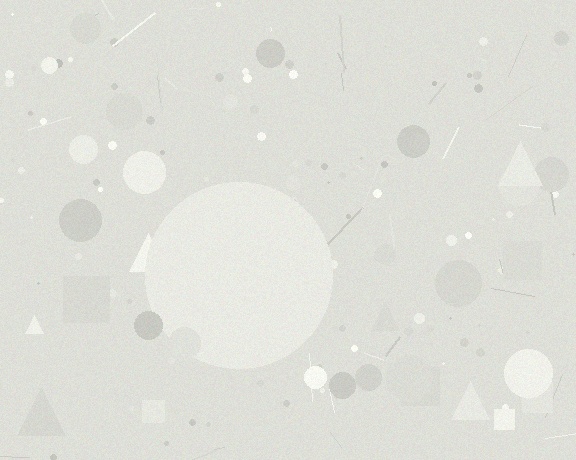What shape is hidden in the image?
A circle is hidden in the image.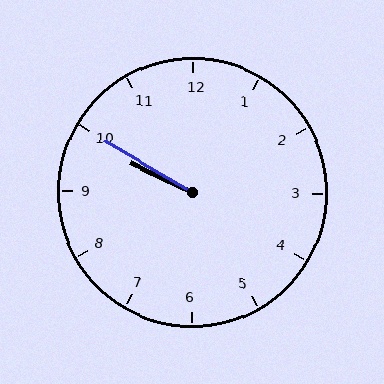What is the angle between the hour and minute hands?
Approximately 5 degrees.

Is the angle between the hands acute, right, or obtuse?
It is acute.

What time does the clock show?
9:50.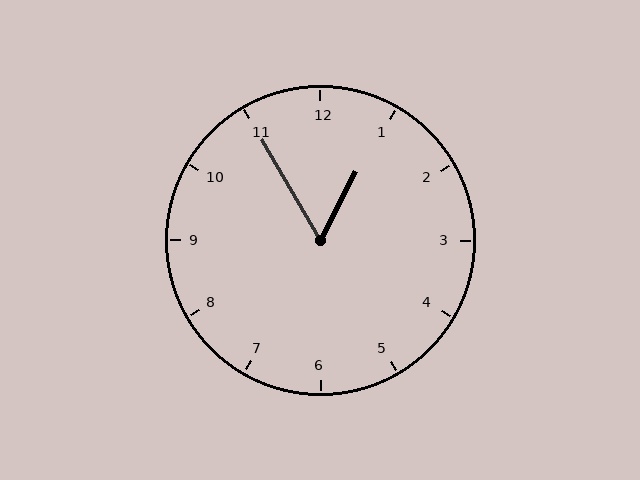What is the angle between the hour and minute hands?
Approximately 58 degrees.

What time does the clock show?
12:55.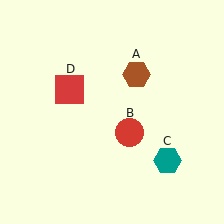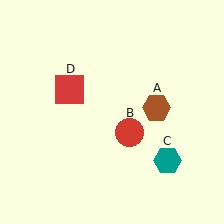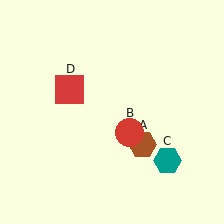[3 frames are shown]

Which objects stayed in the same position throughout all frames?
Red circle (object B) and teal hexagon (object C) and red square (object D) remained stationary.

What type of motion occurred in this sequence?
The brown hexagon (object A) rotated clockwise around the center of the scene.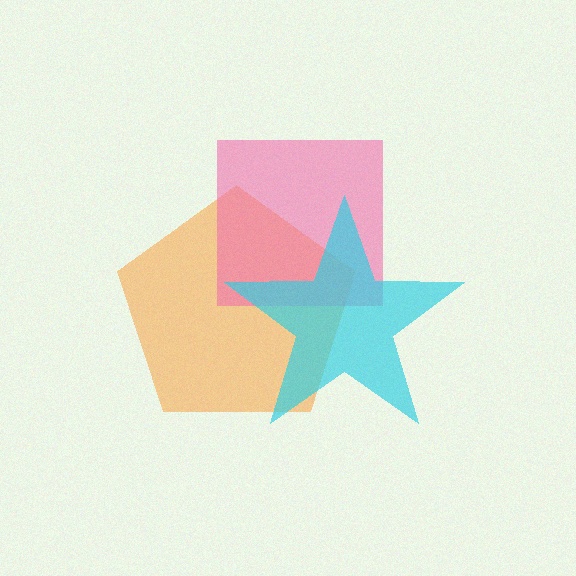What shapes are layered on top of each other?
The layered shapes are: an orange pentagon, a pink square, a cyan star.